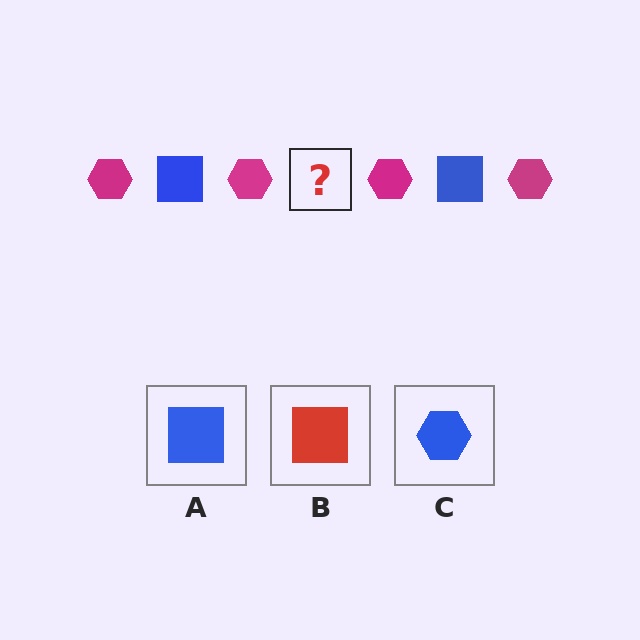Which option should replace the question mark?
Option A.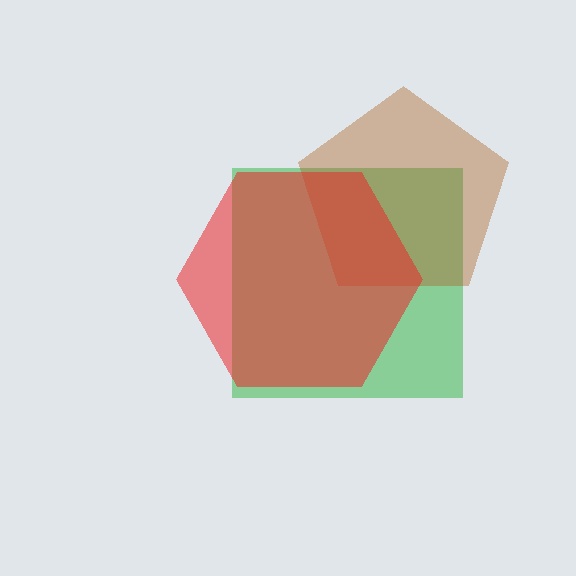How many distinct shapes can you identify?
There are 3 distinct shapes: a green square, a brown pentagon, a red hexagon.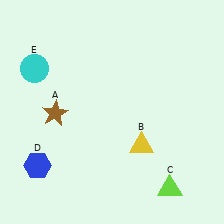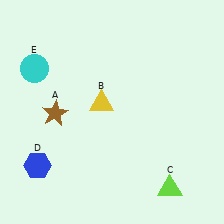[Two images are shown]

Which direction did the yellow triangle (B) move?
The yellow triangle (B) moved up.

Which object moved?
The yellow triangle (B) moved up.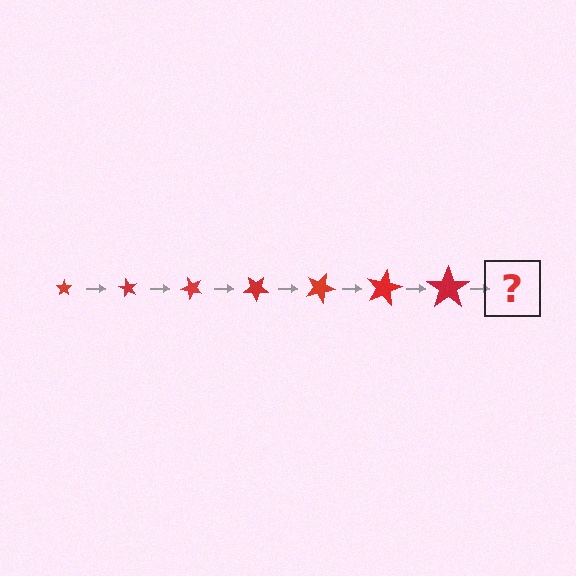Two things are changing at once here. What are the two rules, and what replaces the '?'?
The two rules are that the star grows larger each step and it rotates 60 degrees each step. The '?' should be a star, larger than the previous one and rotated 420 degrees from the start.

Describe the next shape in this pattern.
It should be a star, larger than the previous one and rotated 420 degrees from the start.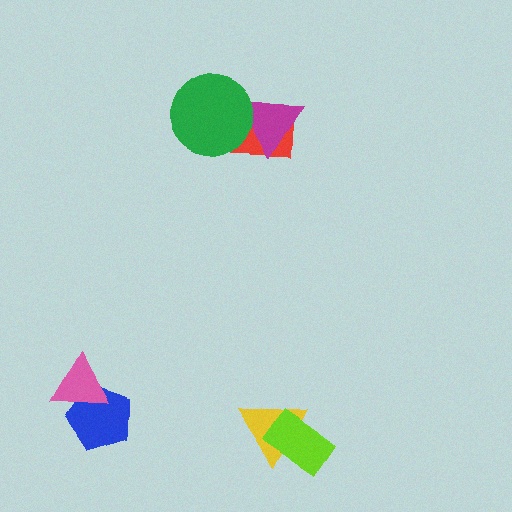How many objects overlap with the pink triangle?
1 object overlaps with the pink triangle.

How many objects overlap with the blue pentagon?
1 object overlaps with the blue pentagon.